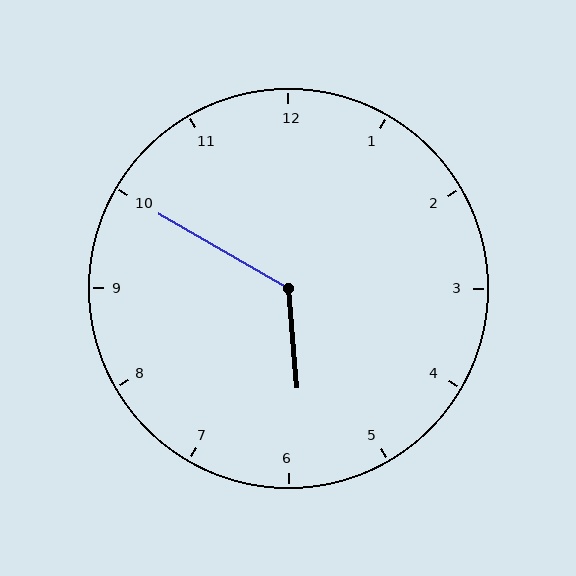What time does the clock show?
5:50.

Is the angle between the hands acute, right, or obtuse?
It is obtuse.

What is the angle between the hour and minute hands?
Approximately 125 degrees.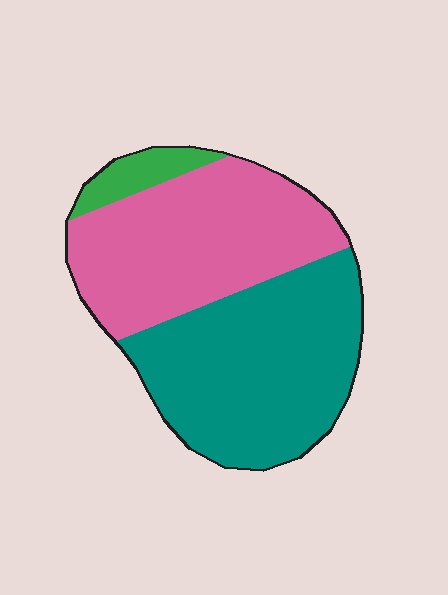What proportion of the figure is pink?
Pink covers 44% of the figure.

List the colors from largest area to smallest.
From largest to smallest: teal, pink, green.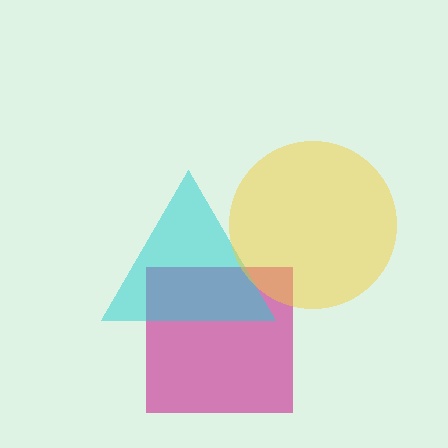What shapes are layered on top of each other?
The layered shapes are: a magenta square, a cyan triangle, a yellow circle.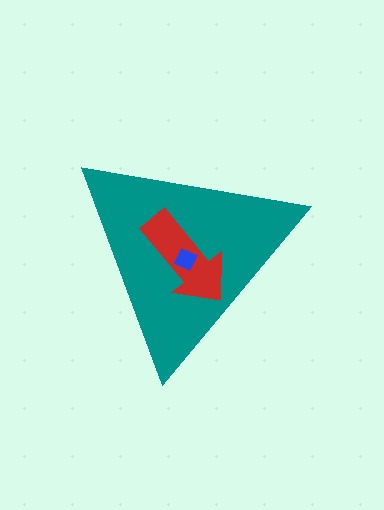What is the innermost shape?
The blue diamond.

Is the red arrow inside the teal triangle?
Yes.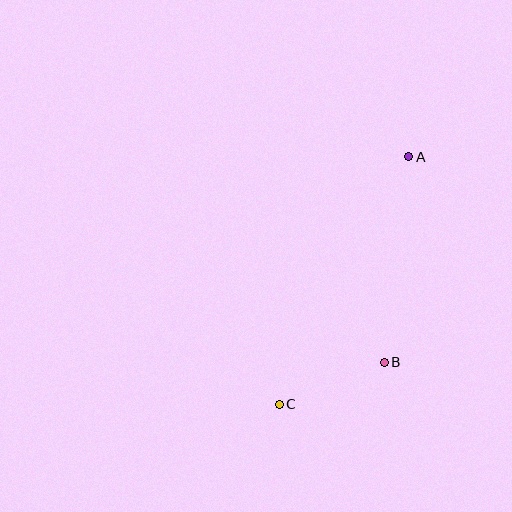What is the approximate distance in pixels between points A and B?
The distance between A and B is approximately 207 pixels.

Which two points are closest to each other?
Points B and C are closest to each other.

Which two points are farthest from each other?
Points A and C are farthest from each other.